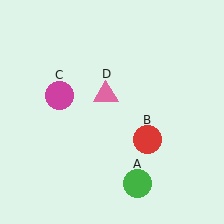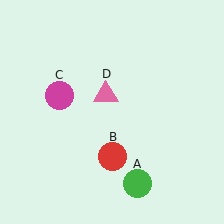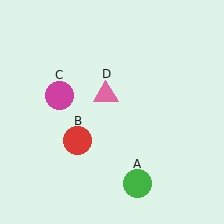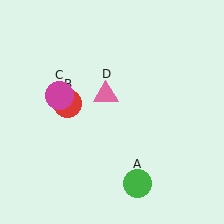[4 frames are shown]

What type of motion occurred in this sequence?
The red circle (object B) rotated clockwise around the center of the scene.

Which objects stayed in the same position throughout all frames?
Green circle (object A) and magenta circle (object C) and pink triangle (object D) remained stationary.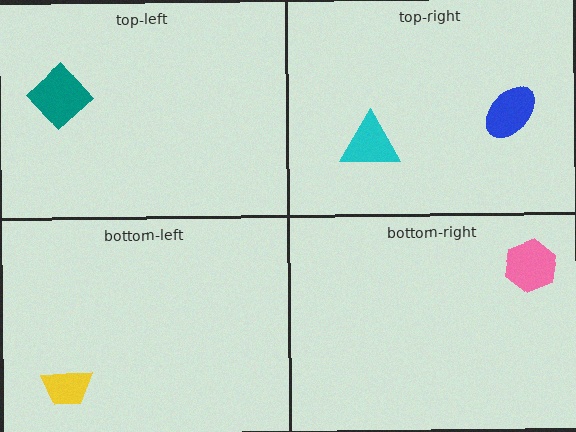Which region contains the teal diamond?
The top-left region.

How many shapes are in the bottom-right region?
1.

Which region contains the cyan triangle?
The top-right region.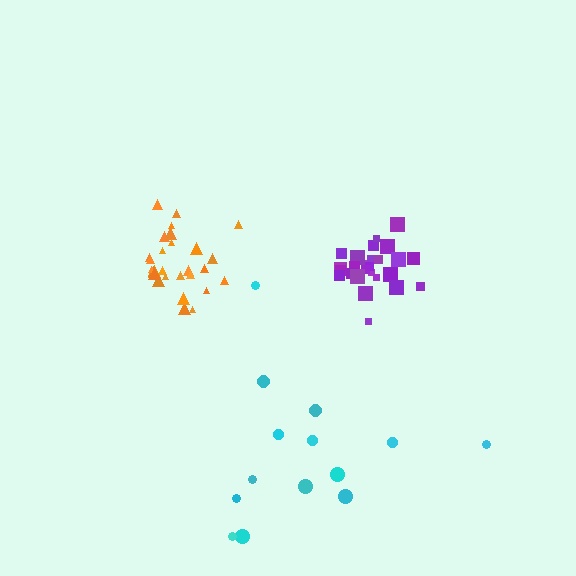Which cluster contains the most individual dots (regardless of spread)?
Orange (30).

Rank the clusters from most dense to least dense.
purple, orange, cyan.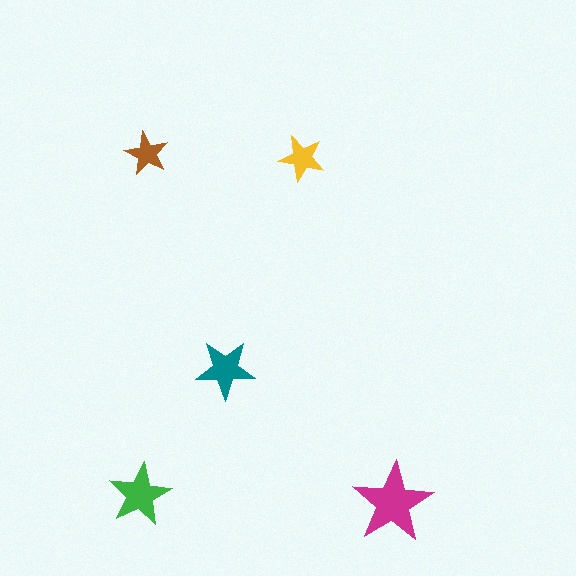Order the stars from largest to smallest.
the magenta one, the green one, the teal one, the yellow one, the brown one.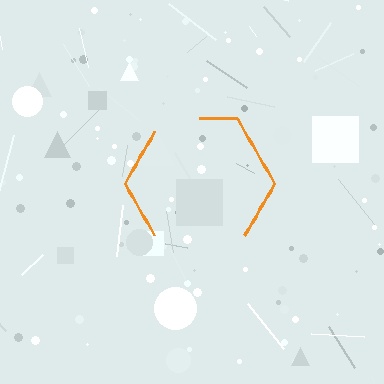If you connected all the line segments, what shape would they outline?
They would outline a hexagon.